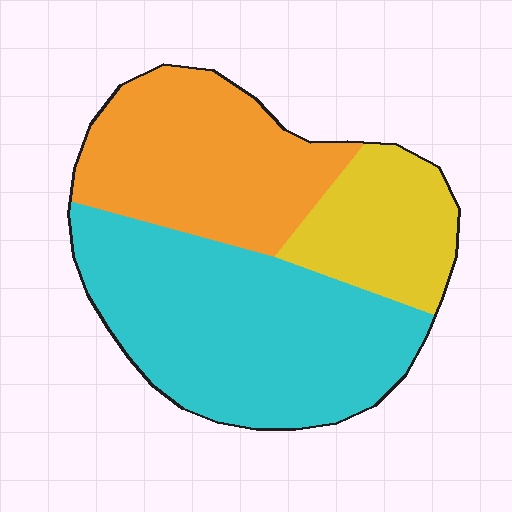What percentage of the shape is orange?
Orange covers around 35% of the shape.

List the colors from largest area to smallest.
From largest to smallest: cyan, orange, yellow.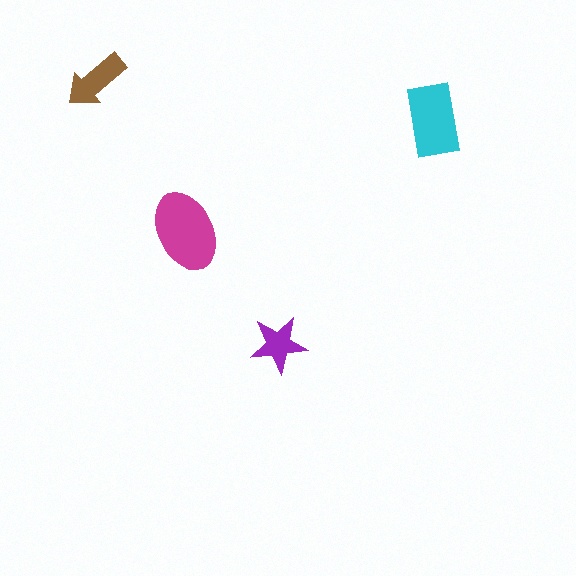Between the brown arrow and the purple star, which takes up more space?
The brown arrow.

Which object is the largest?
The magenta ellipse.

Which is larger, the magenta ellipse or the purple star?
The magenta ellipse.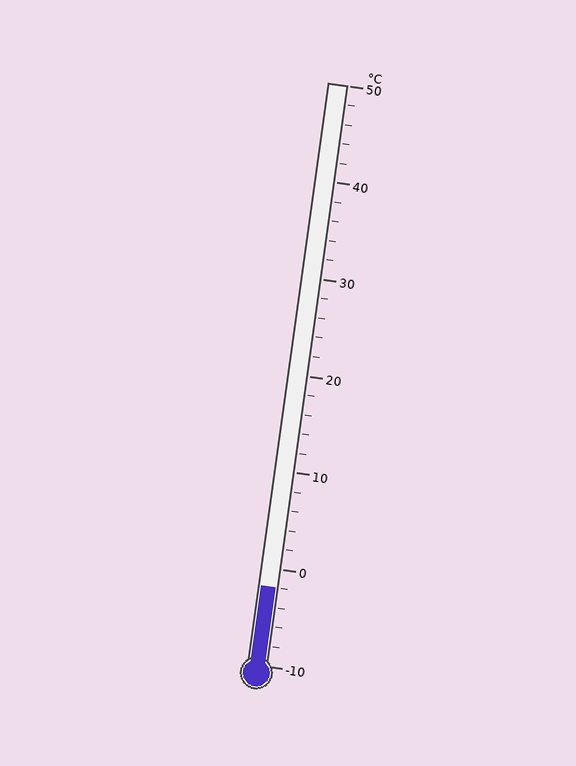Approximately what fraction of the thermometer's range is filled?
The thermometer is filled to approximately 15% of its range.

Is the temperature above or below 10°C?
The temperature is below 10°C.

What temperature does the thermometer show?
The thermometer shows approximately -2°C.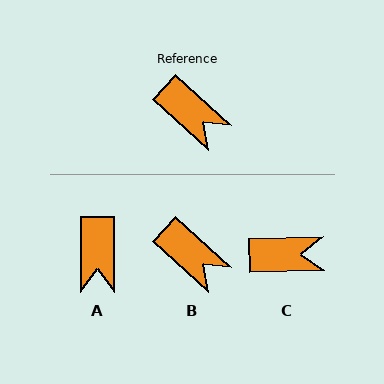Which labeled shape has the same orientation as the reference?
B.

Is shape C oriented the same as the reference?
No, it is off by about 45 degrees.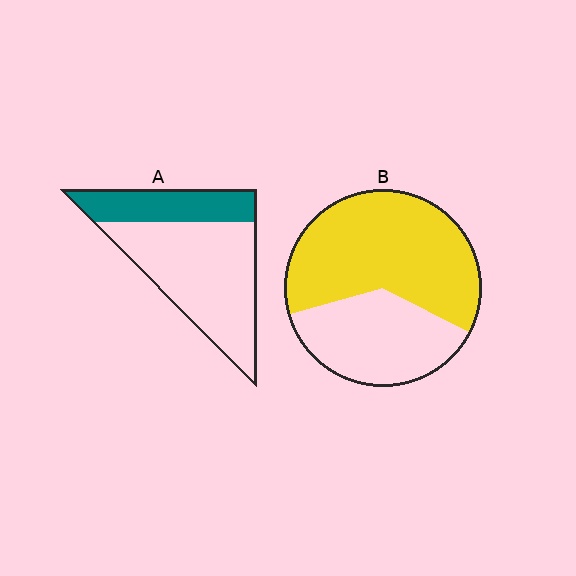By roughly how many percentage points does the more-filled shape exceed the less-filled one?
By roughly 30 percentage points (B over A).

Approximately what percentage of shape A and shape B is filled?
A is approximately 30% and B is approximately 60%.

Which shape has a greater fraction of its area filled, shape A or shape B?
Shape B.